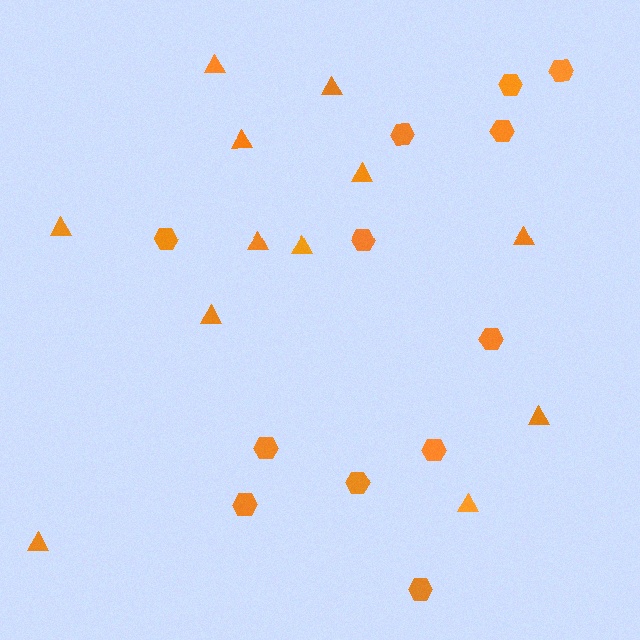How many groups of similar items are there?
There are 2 groups: one group of hexagons (12) and one group of triangles (12).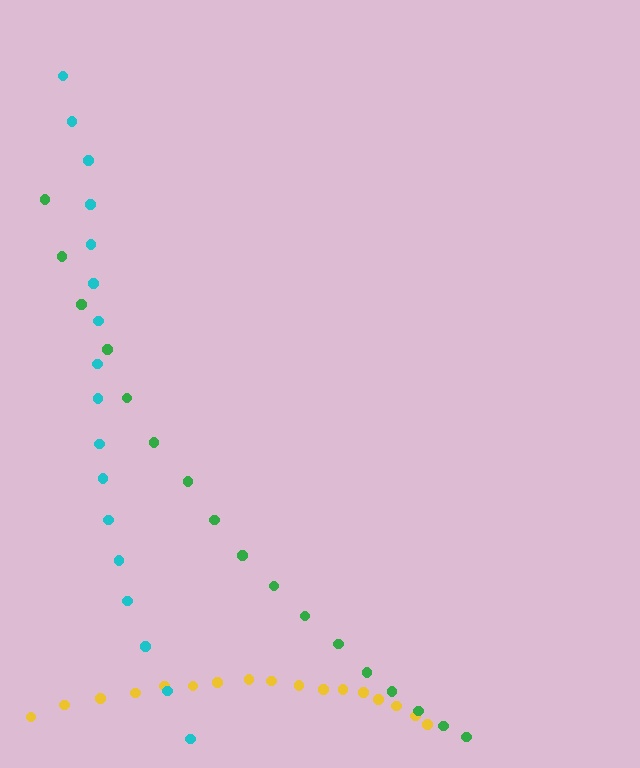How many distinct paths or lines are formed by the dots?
There are 3 distinct paths.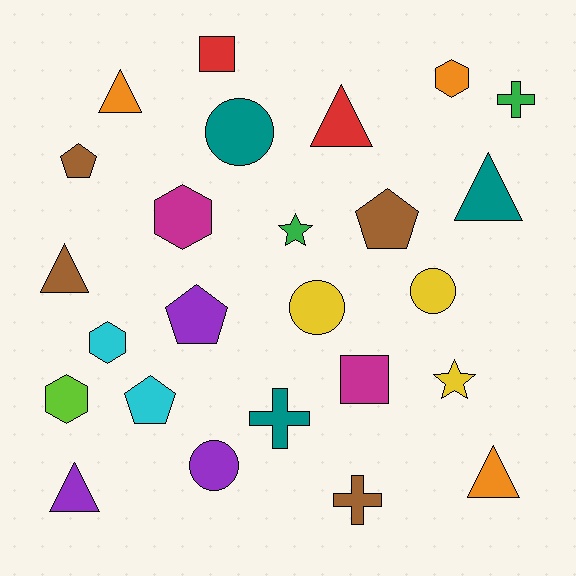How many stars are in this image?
There are 2 stars.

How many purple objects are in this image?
There are 3 purple objects.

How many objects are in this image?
There are 25 objects.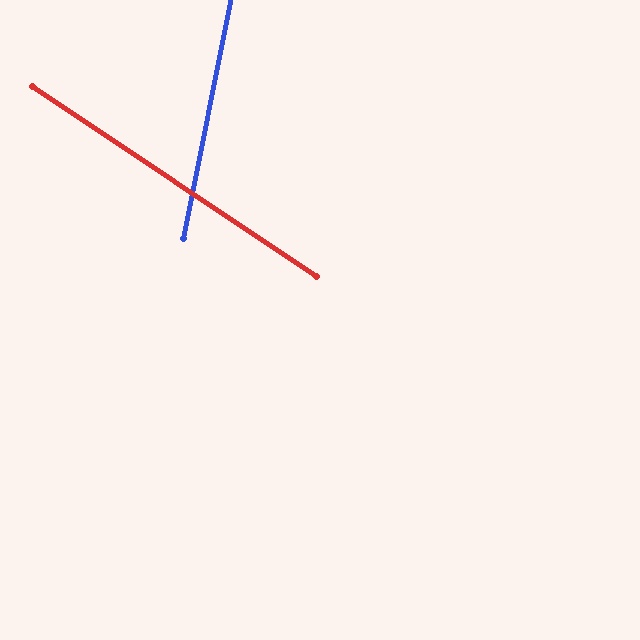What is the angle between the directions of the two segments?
Approximately 68 degrees.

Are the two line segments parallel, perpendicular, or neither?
Neither parallel nor perpendicular — they differ by about 68°.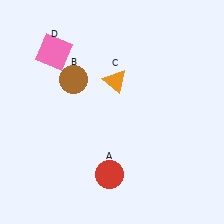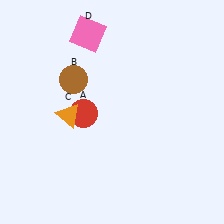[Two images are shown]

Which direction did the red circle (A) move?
The red circle (A) moved up.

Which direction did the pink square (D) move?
The pink square (D) moved right.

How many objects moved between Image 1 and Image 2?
3 objects moved between the two images.